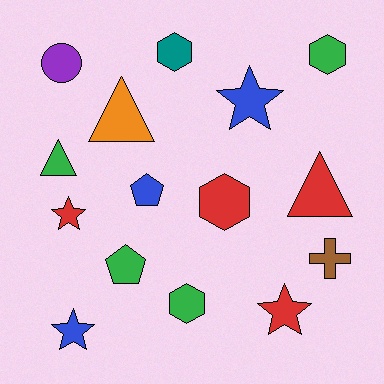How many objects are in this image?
There are 15 objects.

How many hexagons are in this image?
There are 4 hexagons.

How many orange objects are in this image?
There is 1 orange object.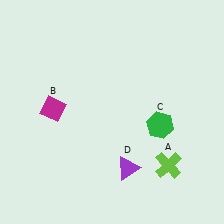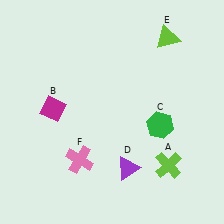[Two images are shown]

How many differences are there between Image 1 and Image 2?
There are 2 differences between the two images.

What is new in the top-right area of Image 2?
A lime triangle (E) was added in the top-right area of Image 2.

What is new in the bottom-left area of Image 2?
A pink cross (F) was added in the bottom-left area of Image 2.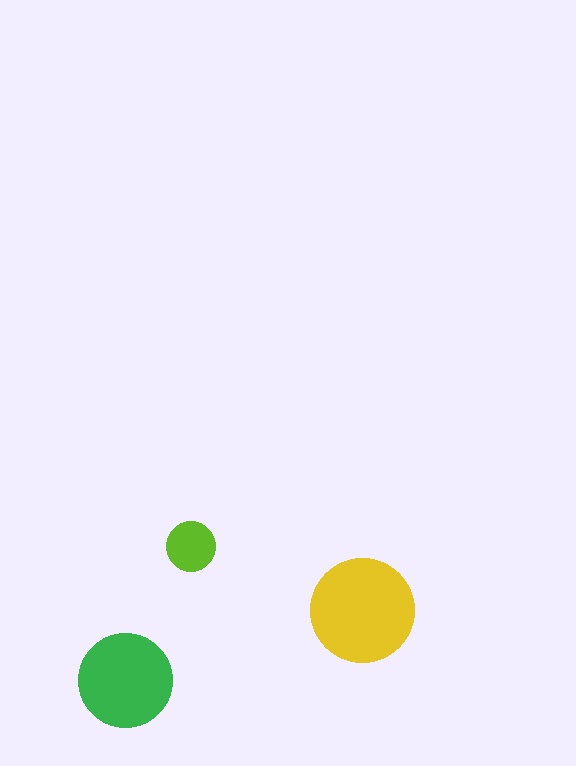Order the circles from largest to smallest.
the yellow one, the green one, the lime one.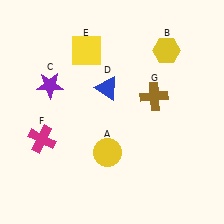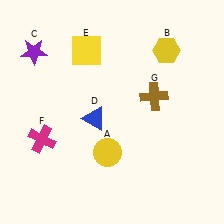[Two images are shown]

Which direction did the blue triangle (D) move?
The blue triangle (D) moved down.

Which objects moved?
The objects that moved are: the purple star (C), the blue triangle (D).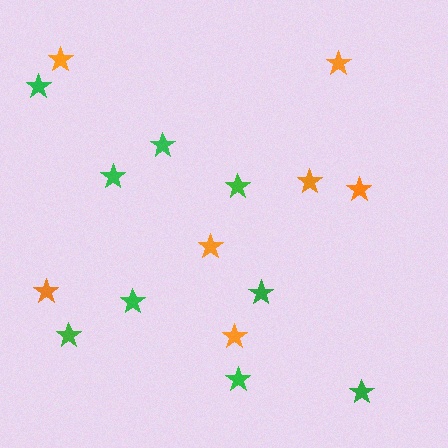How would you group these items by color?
There are 2 groups: one group of green stars (9) and one group of orange stars (7).